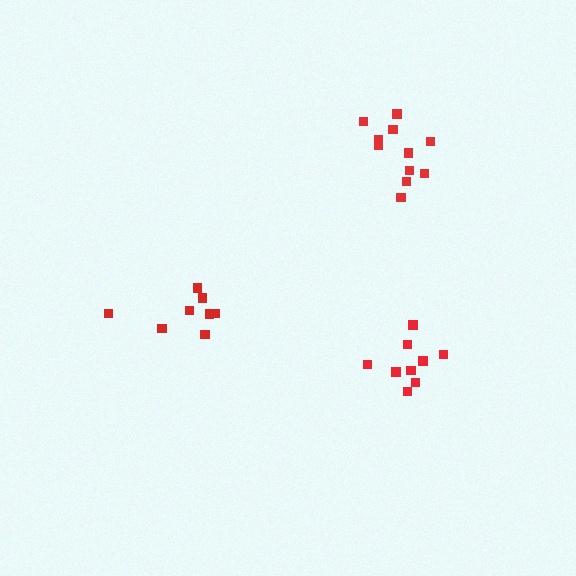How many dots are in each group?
Group 1: 8 dots, Group 2: 9 dots, Group 3: 11 dots (28 total).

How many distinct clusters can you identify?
There are 3 distinct clusters.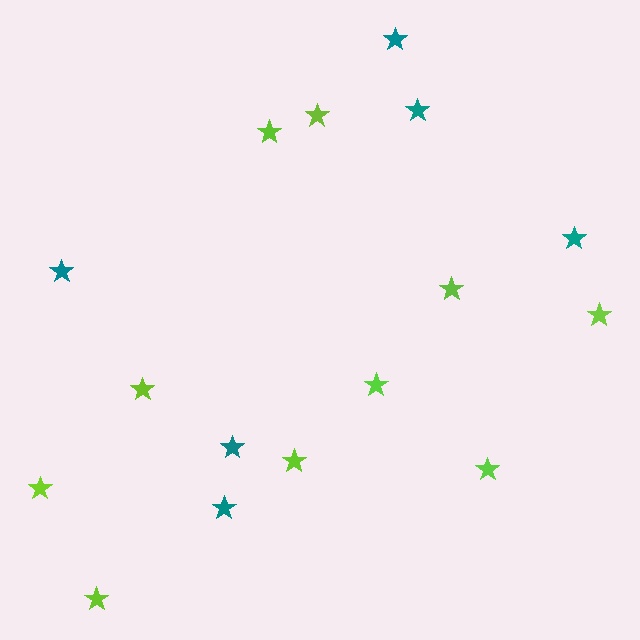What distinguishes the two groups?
There are 2 groups: one group of lime stars (10) and one group of teal stars (6).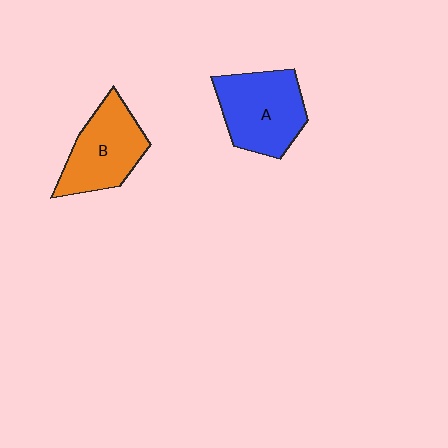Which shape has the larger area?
Shape A (blue).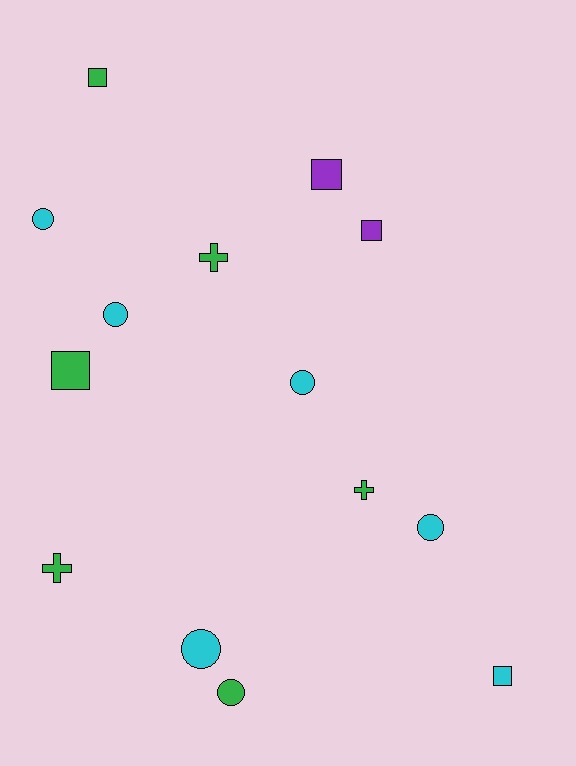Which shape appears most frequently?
Circle, with 6 objects.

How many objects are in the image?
There are 14 objects.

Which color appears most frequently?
Green, with 6 objects.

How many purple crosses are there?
There are no purple crosses.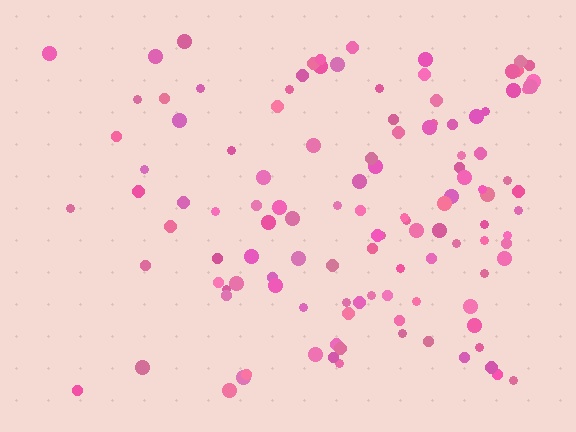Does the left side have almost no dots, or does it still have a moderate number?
Still a moderate number, just noticeably fewer than the right.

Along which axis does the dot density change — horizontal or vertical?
Horizontal.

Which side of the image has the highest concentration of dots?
The right.